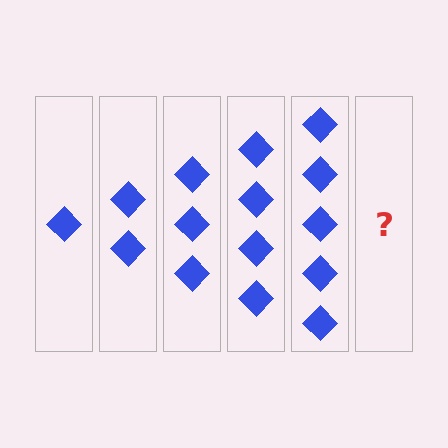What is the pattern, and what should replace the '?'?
The pattern is that each step adds one more diamond. The '?' should be 6 diamonds.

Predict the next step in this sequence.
The next step is 6 diamonds.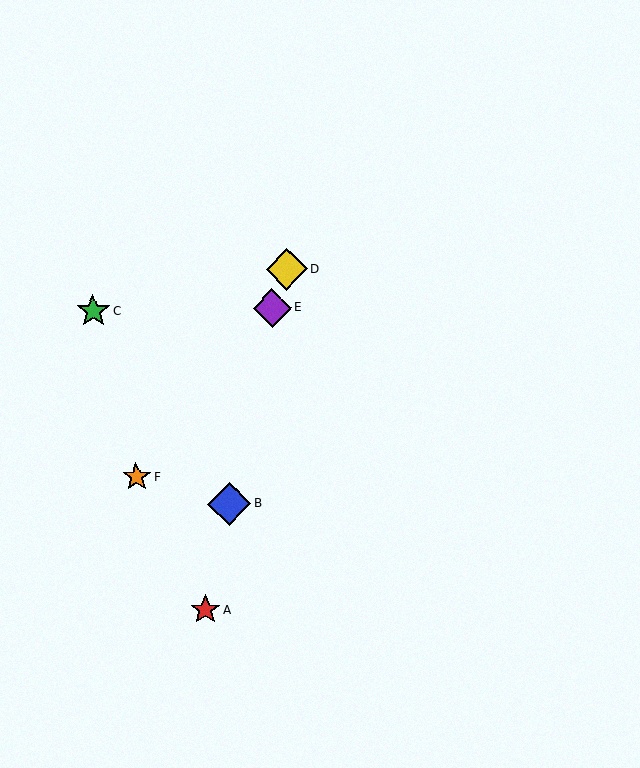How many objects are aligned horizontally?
2 objects (C, E) are aligned horizontally.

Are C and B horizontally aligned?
No, C is at y≈311 and B is at y≈504.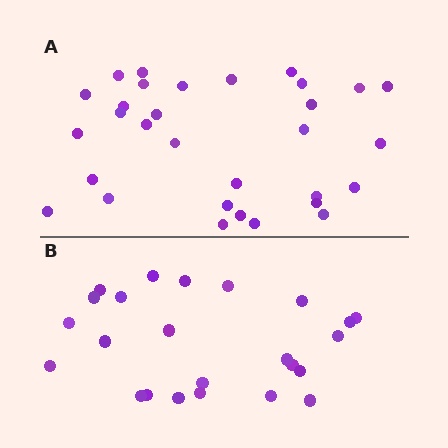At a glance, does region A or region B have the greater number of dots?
Region A (the top region) has more dots.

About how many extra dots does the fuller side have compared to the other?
Region A has roughly 8 or so more dots than region B.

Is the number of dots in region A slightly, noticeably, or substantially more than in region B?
Region A has noticeably more, but not dramatically so. The ratio is roughly 1.3 to 1.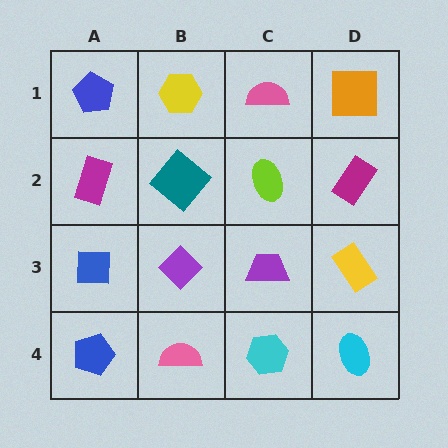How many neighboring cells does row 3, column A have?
3.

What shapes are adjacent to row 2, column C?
A pink semicircle (row 1, column C), a purple trapezoid (row 3, column C), a teal diamond (row 2, column B), a magenta rectangle (row 2, column D).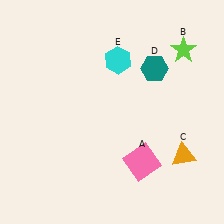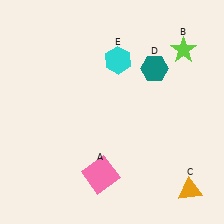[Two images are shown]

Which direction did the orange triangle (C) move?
The orange triangle (C) moved down.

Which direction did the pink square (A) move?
The pink square (A) moved left.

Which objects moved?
The objects that moved are: the pink square (A), the orange triangle (C).